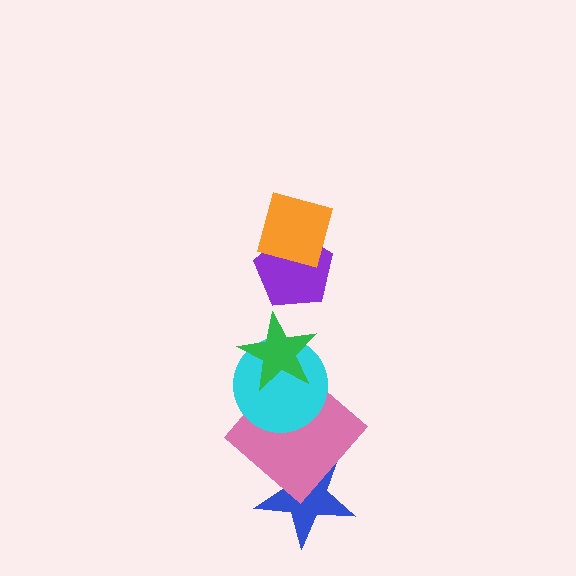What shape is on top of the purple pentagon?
The orange diamond is on top of the purple pentagon.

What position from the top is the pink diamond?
The pink diamond is 5th from the top.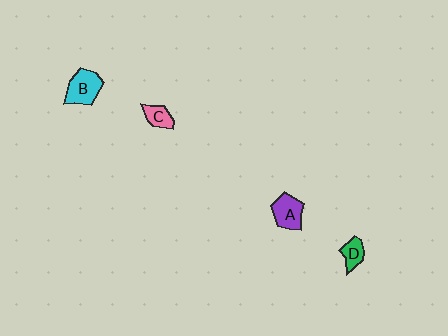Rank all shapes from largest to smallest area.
From largest to smallest: B (cyan), A (purple), D (green), C (pink).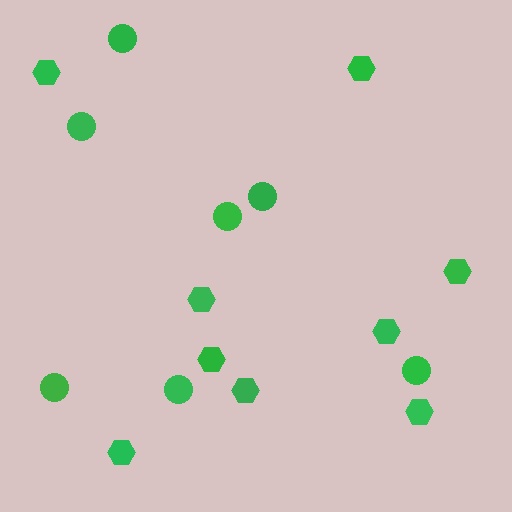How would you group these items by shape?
There are 2 groups: one group of hexagons (9) and one group of circles (7).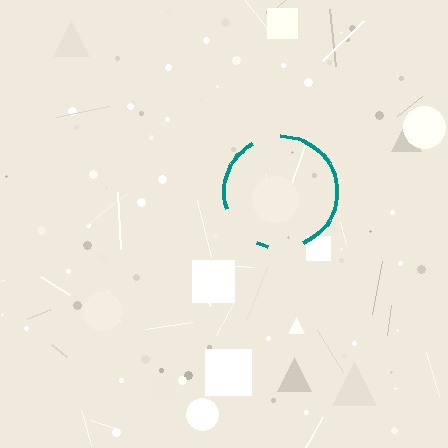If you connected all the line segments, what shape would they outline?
They would outline a circle.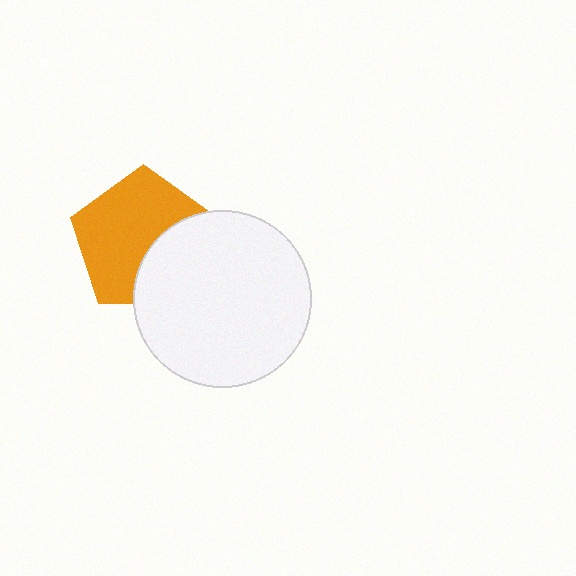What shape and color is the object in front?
The object in front is a white circle.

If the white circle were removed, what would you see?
You would see the complete orange pentagon.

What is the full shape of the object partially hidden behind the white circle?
The partially hidden object is an orange pentagon.